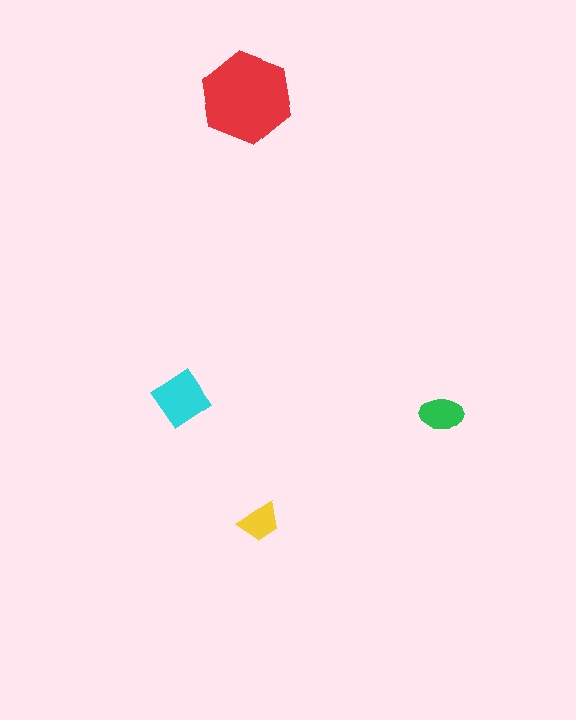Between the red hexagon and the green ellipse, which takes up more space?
The red hexagon.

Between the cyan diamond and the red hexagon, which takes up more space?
The red hexagon.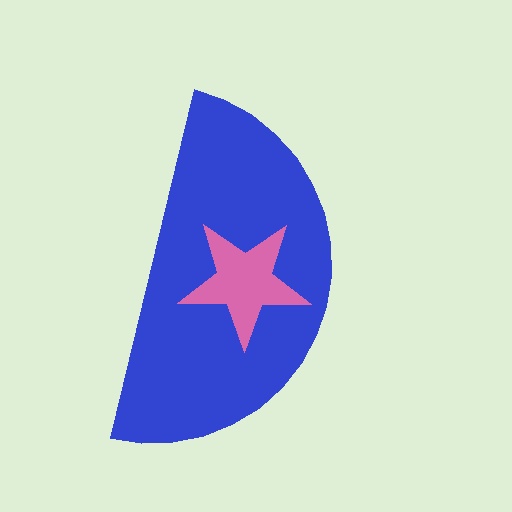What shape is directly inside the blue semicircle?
The pink star.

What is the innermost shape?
The pink star.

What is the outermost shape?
The blue semicircle.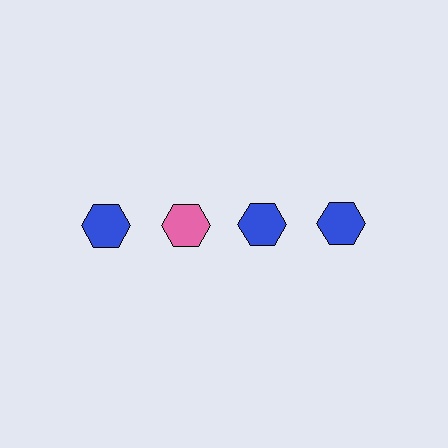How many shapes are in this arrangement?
There are 4 shapes arranged in a grid pattern.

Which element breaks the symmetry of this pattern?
The pink hexagon in the top row, second from left column breaks the symmetry. All other shapes are blue hexagons.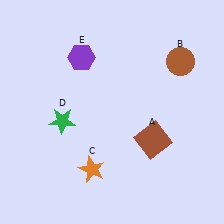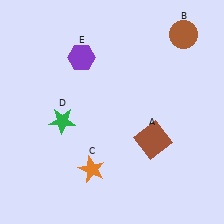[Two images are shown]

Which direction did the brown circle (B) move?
The brown circle (B) moved up.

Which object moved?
The brown circle (B) moved up.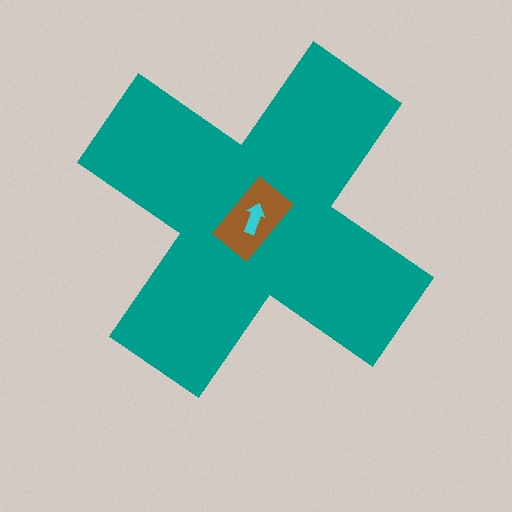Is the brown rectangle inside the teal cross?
Yes.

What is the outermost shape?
The teal cross.